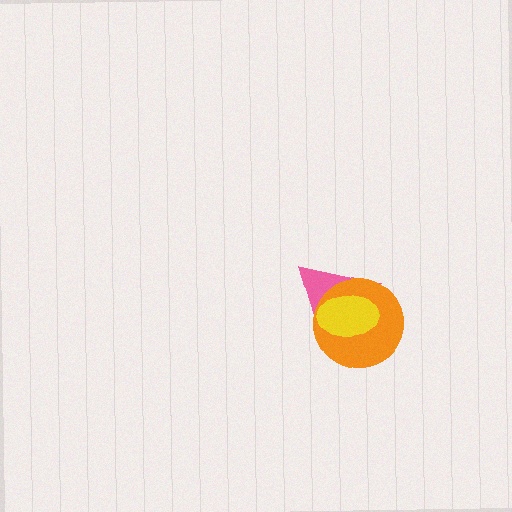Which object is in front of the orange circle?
The yellow ellipse is in front of the orange circle.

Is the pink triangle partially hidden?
Yes, it is partially covered by another shape.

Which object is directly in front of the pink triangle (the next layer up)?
The orange circle is directly in front of the pink triangle.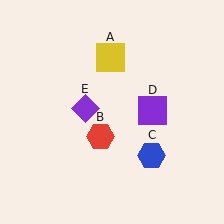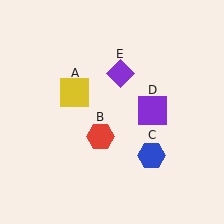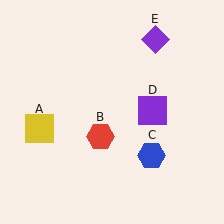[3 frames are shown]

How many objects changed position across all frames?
2 objects changed position: yellow square (object A), purple diamond (object E).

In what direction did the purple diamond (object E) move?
The purple diamond (object E) moved up and to the right.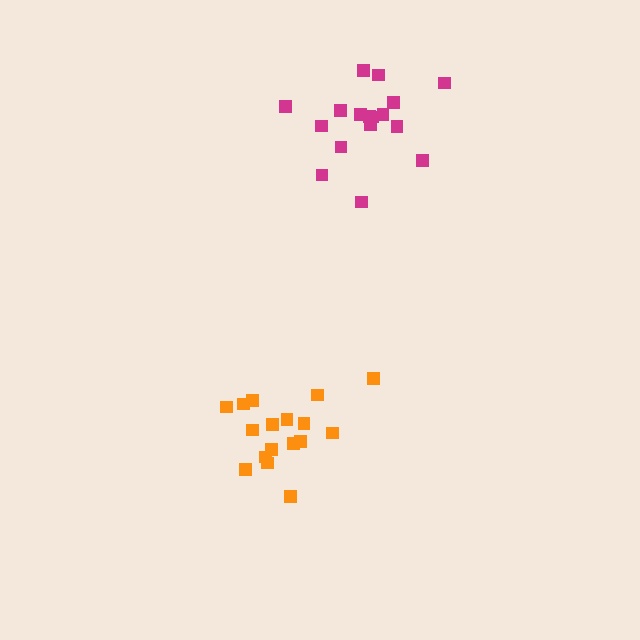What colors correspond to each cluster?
The clusters are colored: magenta, orange.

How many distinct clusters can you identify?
There are 2 distinct clusters.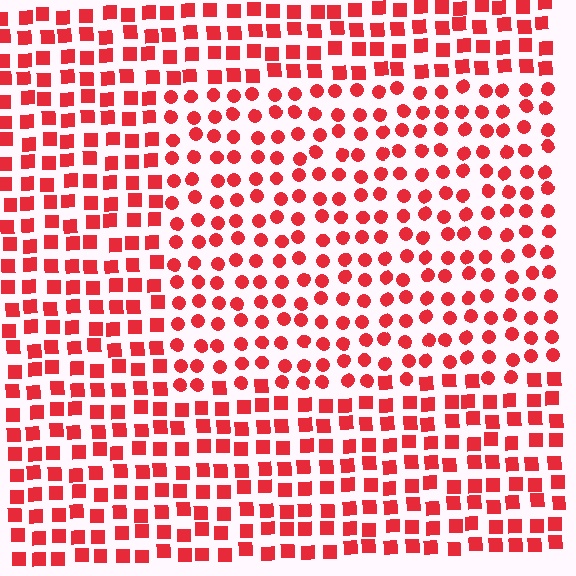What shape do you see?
I see a rectangle.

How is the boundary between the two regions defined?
The boundary is defined by a change in element shape: circles inside vs. squares outside. All elements share the same color and spacing.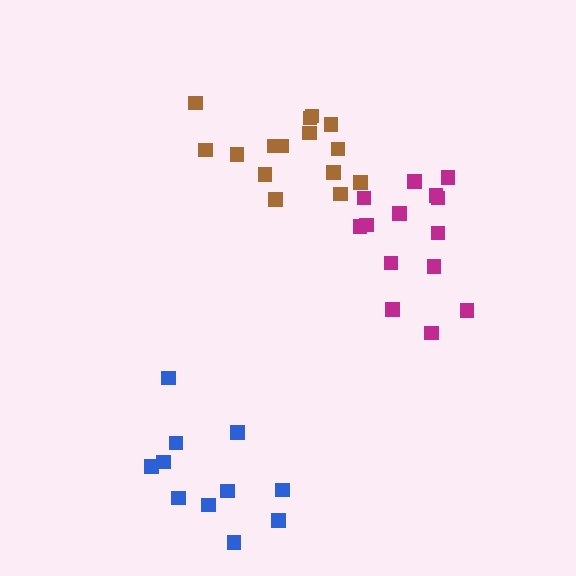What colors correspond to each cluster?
The clusters are colored: brown, blue, magenta.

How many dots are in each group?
Group 1: 15 dots, Group 2: 11 dots, Group 3: 14 dots (40 total).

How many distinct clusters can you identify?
There are 3 distinct clusters.